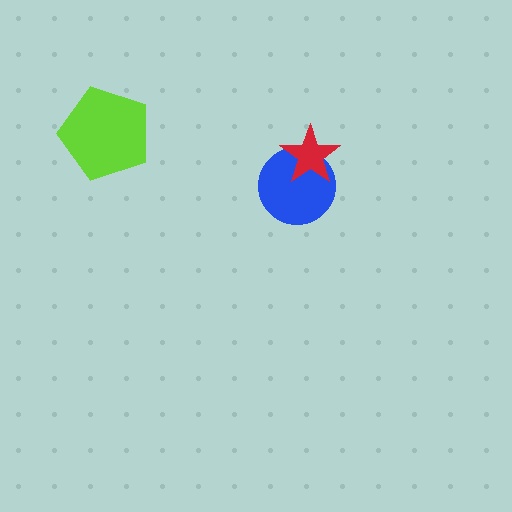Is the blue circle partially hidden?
Yes, it is partially covered by another shape.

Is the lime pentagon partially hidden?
No, no other shape covers it.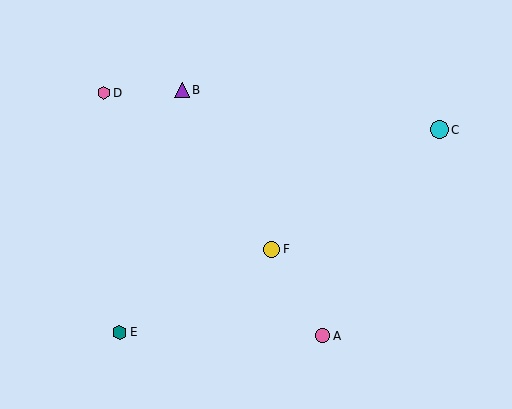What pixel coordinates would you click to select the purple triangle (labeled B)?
Click at (182, 90) to select the purple triangle B.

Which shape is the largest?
The cyan circle (labeled C) is the largest.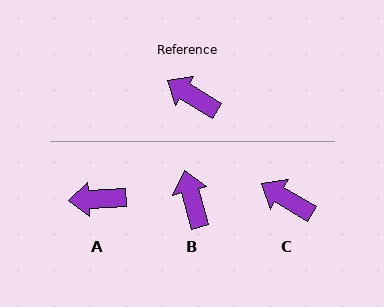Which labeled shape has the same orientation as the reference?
C.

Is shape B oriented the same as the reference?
No, it is off by about 44 degrees.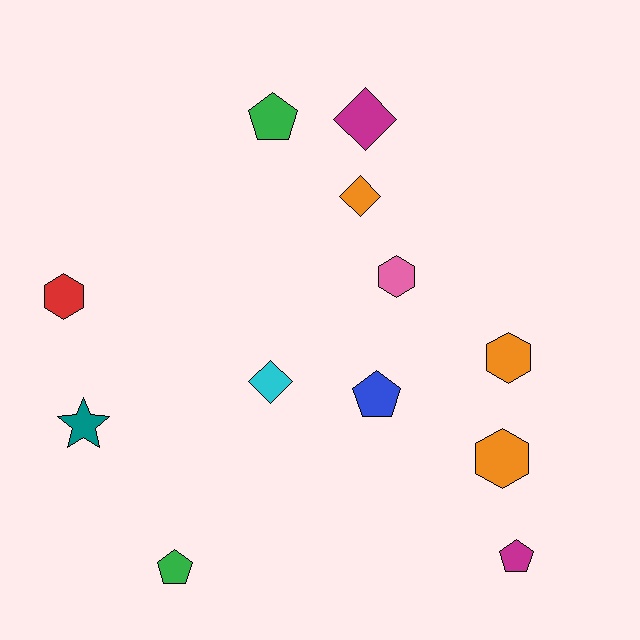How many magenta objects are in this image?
There are 2 magenta objects.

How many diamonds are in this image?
There are 3 diamonds.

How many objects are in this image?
There are 12 objects.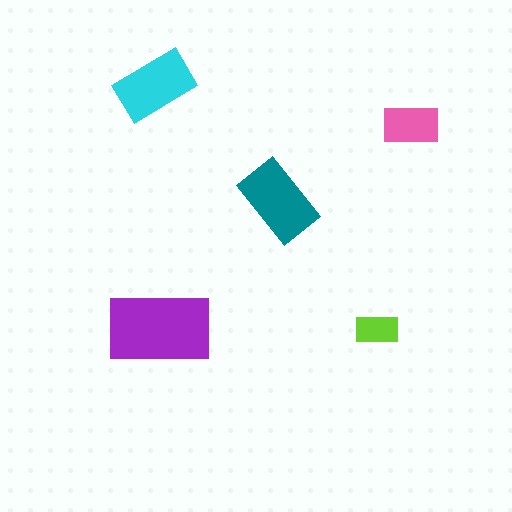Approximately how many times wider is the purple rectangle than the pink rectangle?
About 2 times wider.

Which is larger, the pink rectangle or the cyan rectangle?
The cyan one.